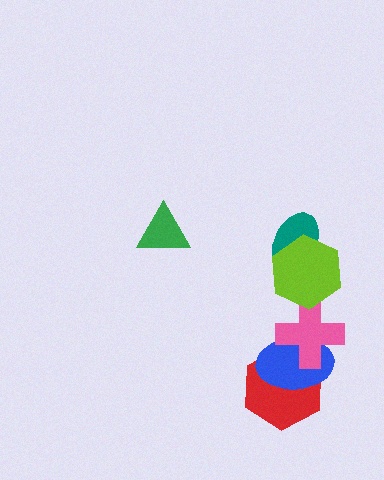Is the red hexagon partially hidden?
Yes, it is partially covered by another shape.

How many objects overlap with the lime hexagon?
2 objects overlap with the lime hexagon.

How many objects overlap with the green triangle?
0 objects overlap with the green triangle.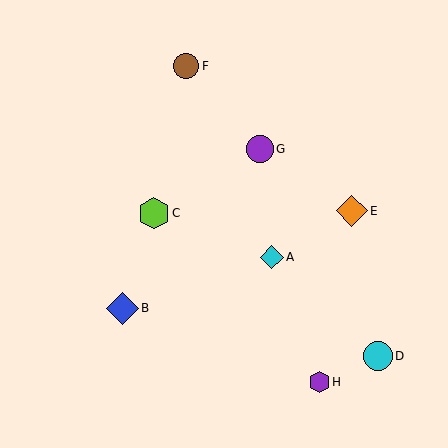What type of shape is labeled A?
Shape A is a cyan diamond.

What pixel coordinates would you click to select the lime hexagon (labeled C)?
Click at (154, 213) to select the lime hexagon C.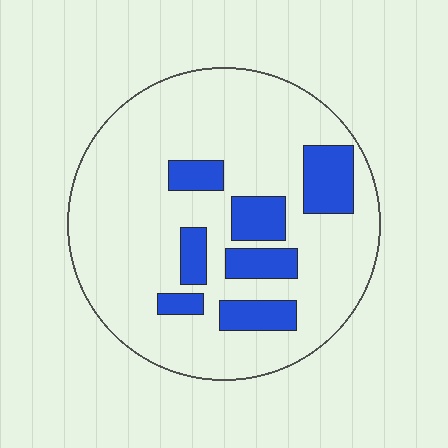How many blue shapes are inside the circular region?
7.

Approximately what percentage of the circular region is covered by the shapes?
Approximately 20%.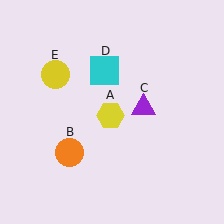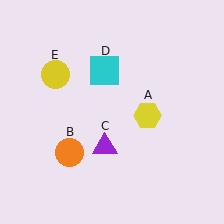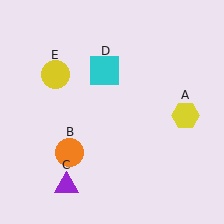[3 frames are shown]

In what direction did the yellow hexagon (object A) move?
The yellow hexagon (object A) moved right.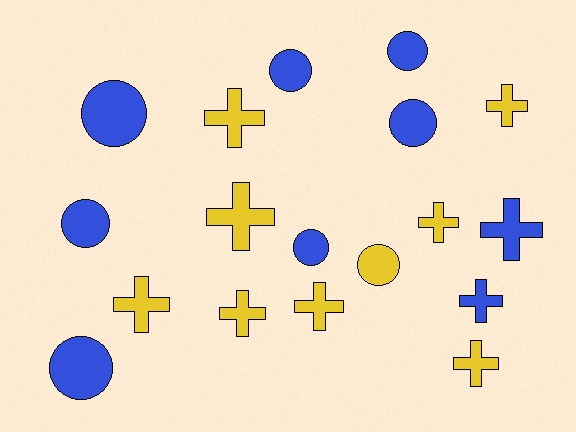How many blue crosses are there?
There are 2 blue crosses.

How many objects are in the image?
There are 18 objects.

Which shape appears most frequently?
Cross, with 10 objects.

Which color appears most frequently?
Blue, with 9 objects.